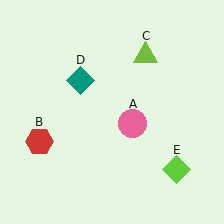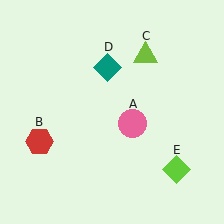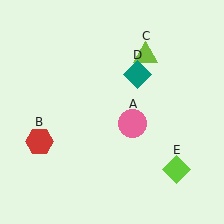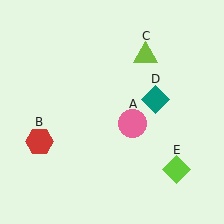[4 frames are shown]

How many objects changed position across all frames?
1 object changed position: teal diamond (object D).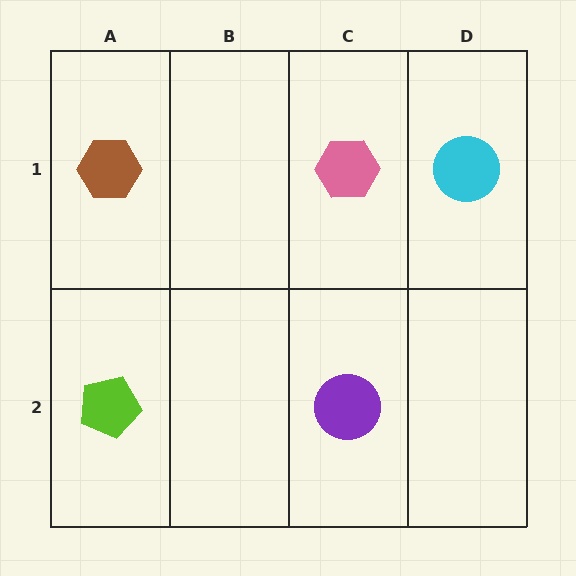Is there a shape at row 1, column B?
No, that cell is empty.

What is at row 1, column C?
A pink hexagon.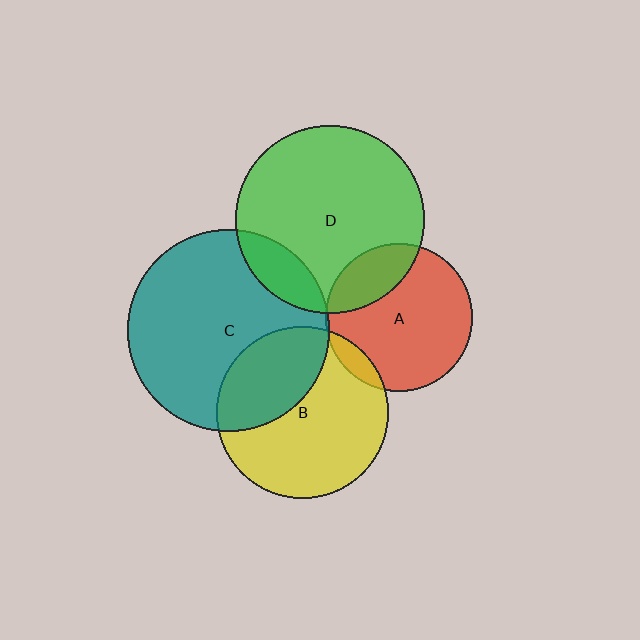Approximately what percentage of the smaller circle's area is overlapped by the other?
Approximately 5%.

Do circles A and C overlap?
Yes.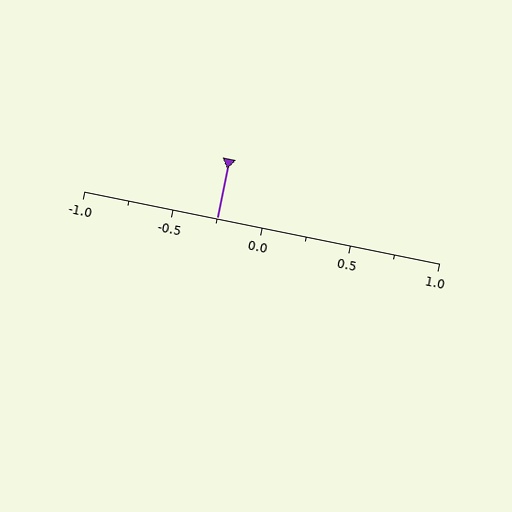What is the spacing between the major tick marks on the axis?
The major ticks are spaced 0.5 apart.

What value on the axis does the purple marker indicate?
The marker indicates approximately -0.25.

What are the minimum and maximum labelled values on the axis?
The axis runs from -1.0 to 1.0.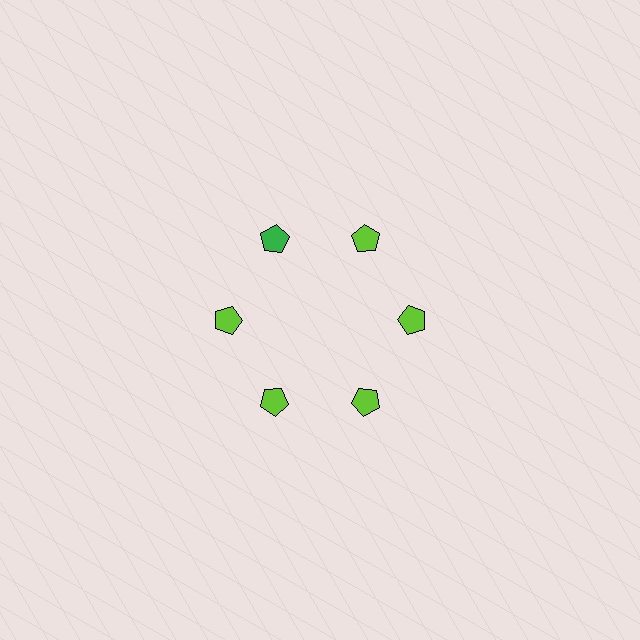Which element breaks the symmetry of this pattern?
The green pentagon at roughly the 11 o'clock position breaks the symmetry. All other shapes are lime pentagons.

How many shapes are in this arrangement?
There are 6 shapes arranged in a ring pattern.